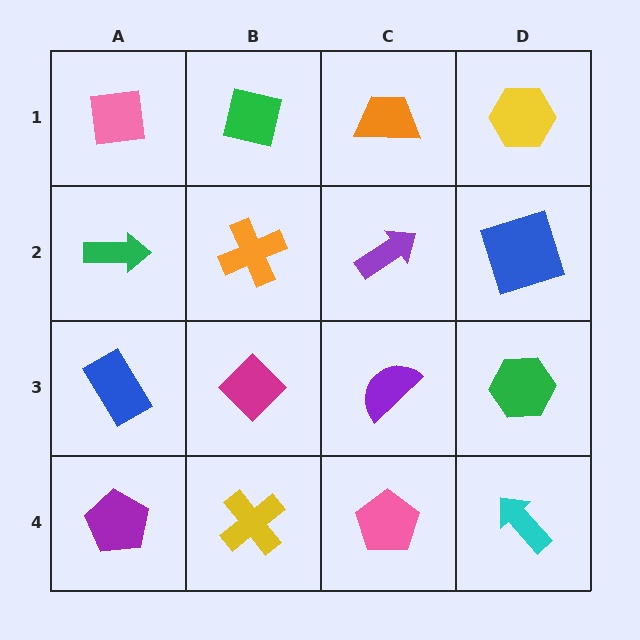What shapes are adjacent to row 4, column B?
A magenta diamond (row 3, column B), a purple pentagon (row 4, column A), a pink pentagon (row 4, column C).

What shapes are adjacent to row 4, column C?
A purple semicircle (row 3, column C), a yellow cross (row 4, column B), a cyan arrow (row 4, column D).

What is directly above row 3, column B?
An orange cross.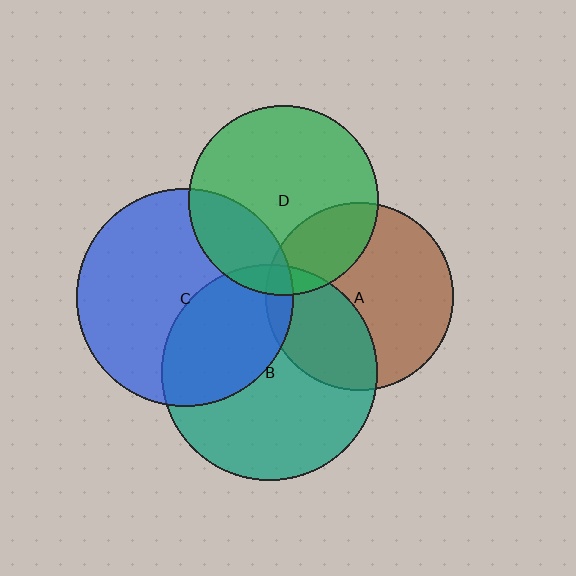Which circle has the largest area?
Circle C (blue).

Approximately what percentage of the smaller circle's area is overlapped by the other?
Approximately 5%.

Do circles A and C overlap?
Yes.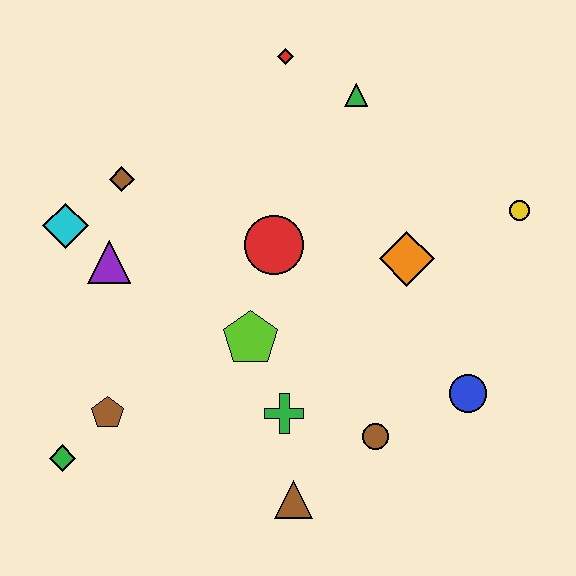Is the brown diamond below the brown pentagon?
No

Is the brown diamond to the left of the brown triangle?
Yes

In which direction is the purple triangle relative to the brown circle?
The purple triangle is to the left of the brown circle.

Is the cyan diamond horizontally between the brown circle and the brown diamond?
No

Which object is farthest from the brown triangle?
The red diamond is farthest from the brown triangle.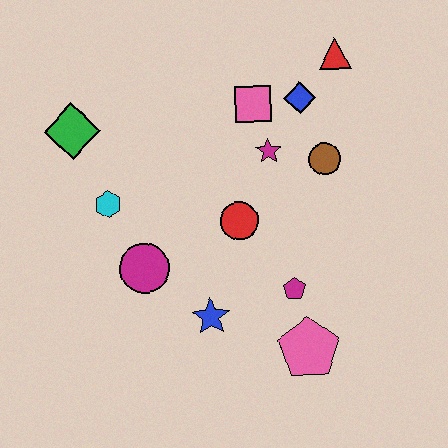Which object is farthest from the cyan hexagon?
The red triangle is farthest from the cyan hexagon.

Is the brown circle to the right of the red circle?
Yes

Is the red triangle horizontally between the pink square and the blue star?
No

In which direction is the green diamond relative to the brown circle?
The green diamond is to the left of the brown circle.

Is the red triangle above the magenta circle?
Yes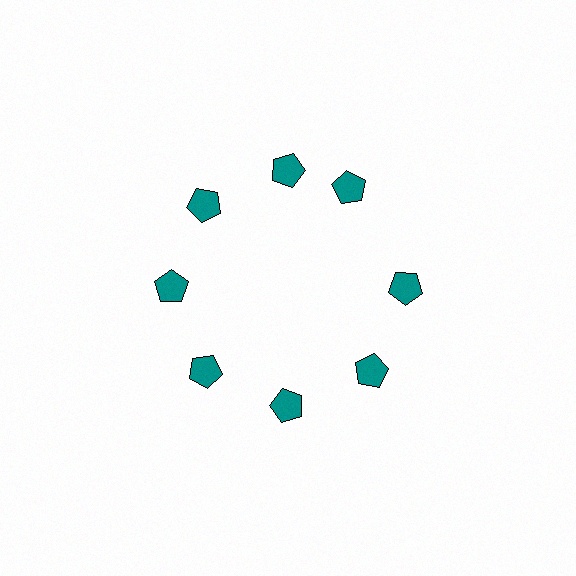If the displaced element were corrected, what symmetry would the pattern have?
It would have 8-fold rotational symmetry — the pattern would map onto itself every 45 degrees.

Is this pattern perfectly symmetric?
No. The 8 teal pentagons are arranged in a ring, but one element near the 2 o'clock position is rotated out of alignment along the ring, breaking the 8-fold rotational symmetry.